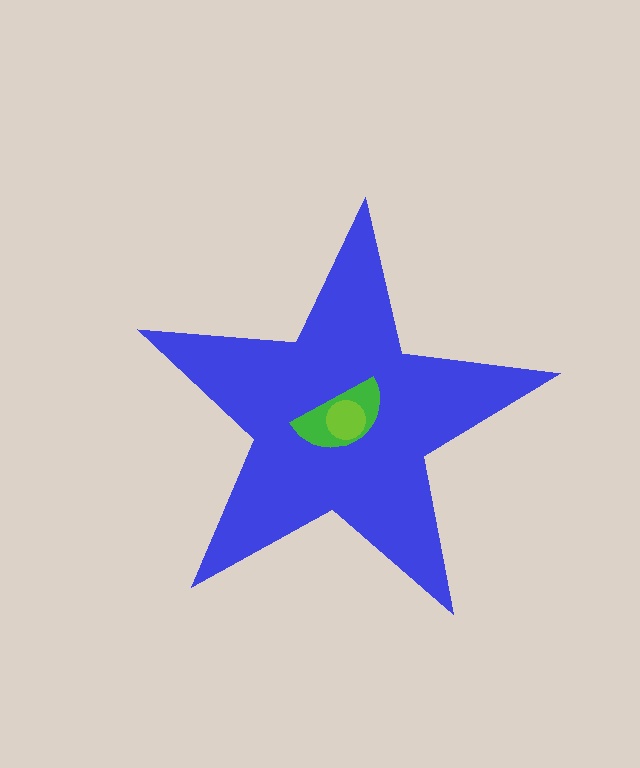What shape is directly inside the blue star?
The green semicircle.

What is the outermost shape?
The blue star.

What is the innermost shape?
The lime circle.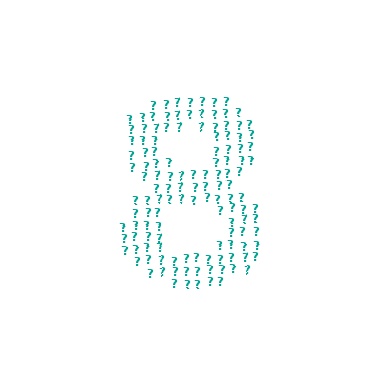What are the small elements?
The small elements are question marks.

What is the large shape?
The large shape is the digit 8.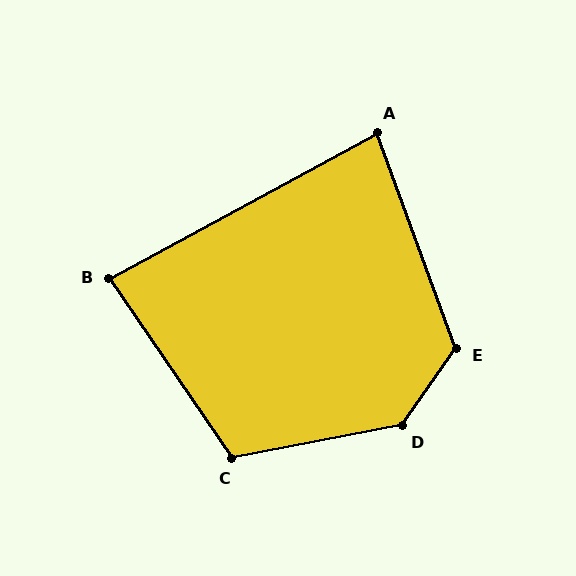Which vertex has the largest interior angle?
D, at approximately 136 degrees.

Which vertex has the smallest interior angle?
A, at approximately 82 degrees.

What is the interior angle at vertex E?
Approximately 125 degrees (obtuse).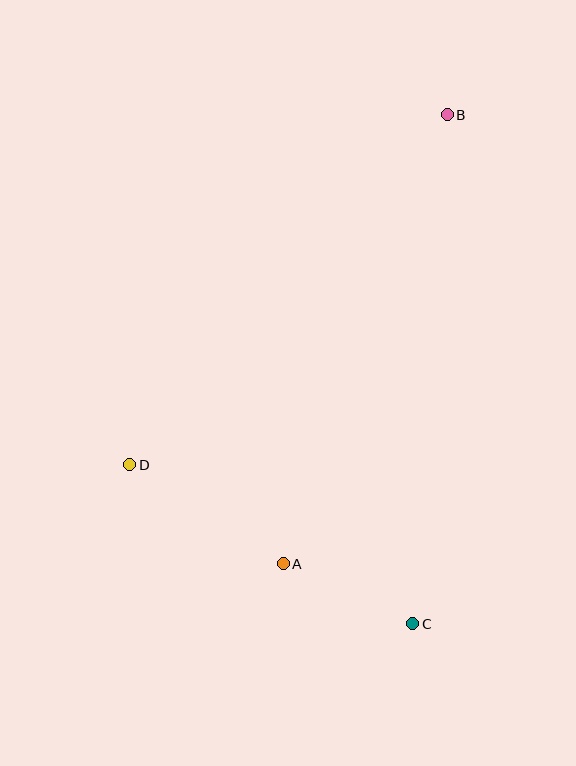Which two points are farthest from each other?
Points B and C are farthest from each other.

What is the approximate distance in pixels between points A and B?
The distance between A and B is approximately 478 pixels.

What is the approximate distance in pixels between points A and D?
The distance between A and D is approximately 183 pixels.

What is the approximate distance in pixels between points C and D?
The distance between C and D is approximately 325 pixels.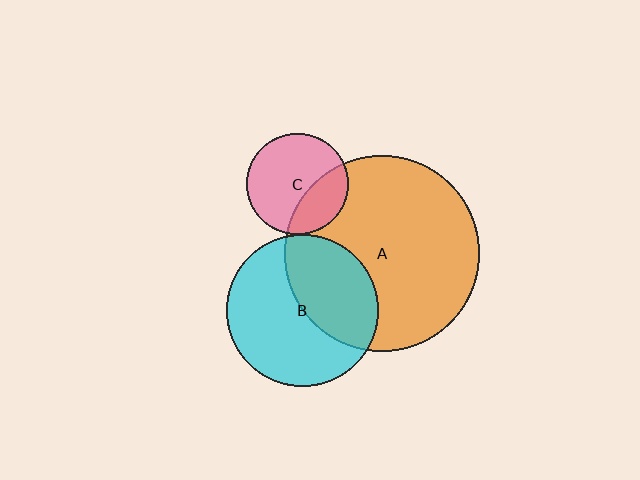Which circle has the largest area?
Circle A (orange).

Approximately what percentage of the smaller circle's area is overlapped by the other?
Approximately 5%.